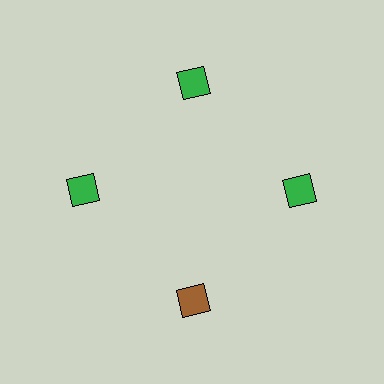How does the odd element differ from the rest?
It has a different color: brown instead of green.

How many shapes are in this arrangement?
There are 4 shapes arranged in a ring pattern.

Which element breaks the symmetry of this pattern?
The brown diamond at roughly the 6 o'clock position breaks the symmetry. All other shapes are green diamonds.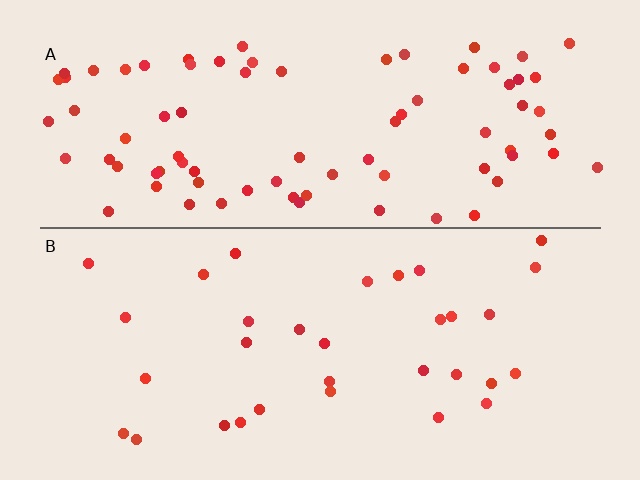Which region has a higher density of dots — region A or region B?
A (the top).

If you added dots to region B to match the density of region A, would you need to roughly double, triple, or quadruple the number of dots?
Approximately triple.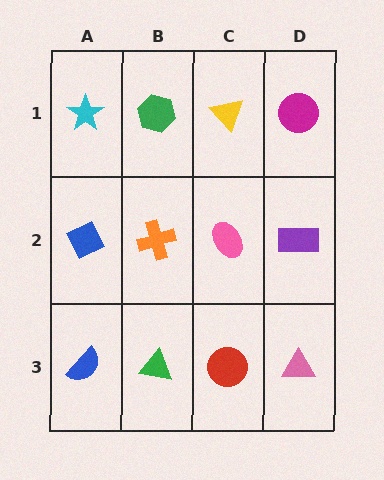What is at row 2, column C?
A pink ellipse.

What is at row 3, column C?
A red circle.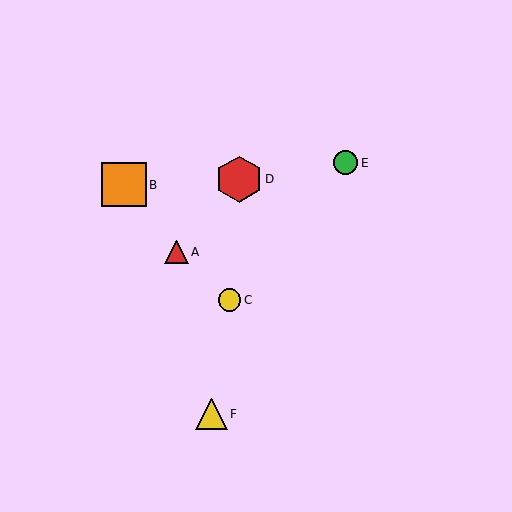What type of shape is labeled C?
Shape C is a yellow circle.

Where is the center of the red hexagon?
The center of the red hexagon is at (239, 179).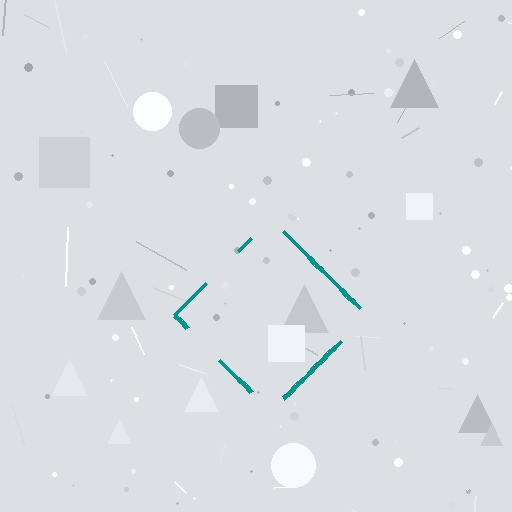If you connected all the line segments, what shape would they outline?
They would outline a diamond.